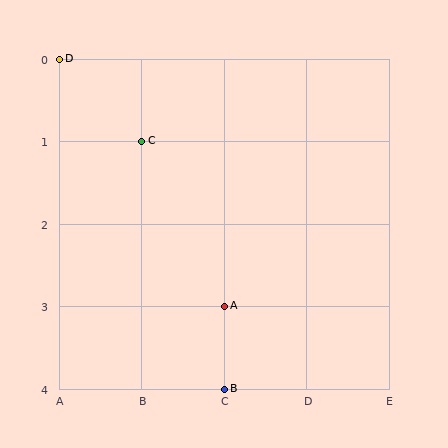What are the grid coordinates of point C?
Point C is at grid coordinates (B, 1).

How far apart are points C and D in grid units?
Points C and D are 1 column and 1 row apart (about 1.4 grid units diagonally).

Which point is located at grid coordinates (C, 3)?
Point A is at (C, 3).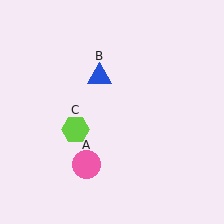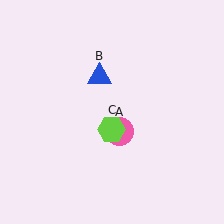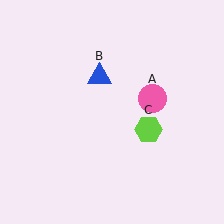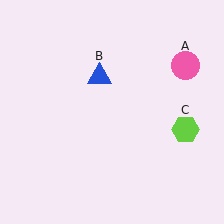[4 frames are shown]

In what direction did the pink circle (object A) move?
The pink circle (object A) moved up and to the right.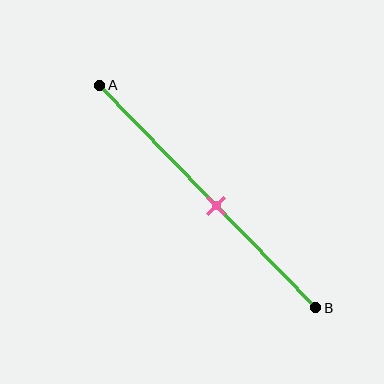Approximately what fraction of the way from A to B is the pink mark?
The pink mark is approximately 55% of the way from A to B.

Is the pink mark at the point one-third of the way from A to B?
No, the mark is at about 55% from A, not at the 33% one-third point.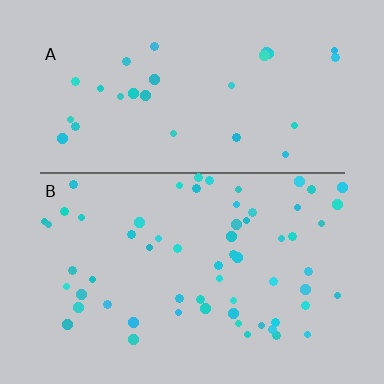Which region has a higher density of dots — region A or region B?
B (the bottom).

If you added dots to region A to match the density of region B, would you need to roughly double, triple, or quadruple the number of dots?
Approximately double.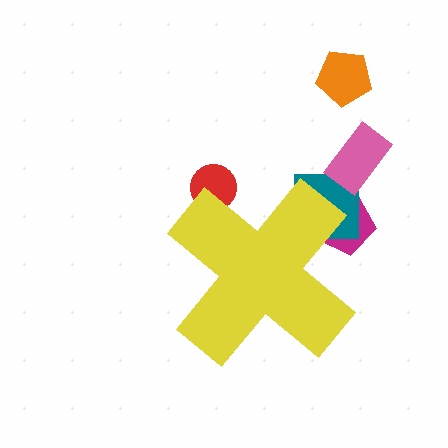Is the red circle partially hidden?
Yes, the red circle is partially hidden behind the yellow cross.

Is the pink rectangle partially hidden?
No, the pink rectangle is fully visible.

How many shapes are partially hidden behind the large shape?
3 shapes are partially hidden.